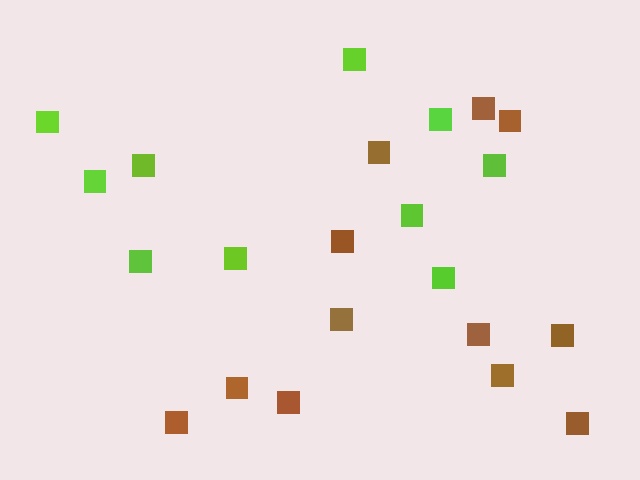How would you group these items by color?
There are 2 groups: one group of brown squares (12) and one group of lime squares (10).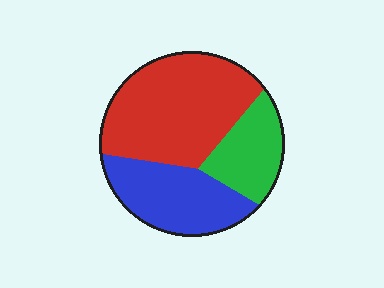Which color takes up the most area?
Red, at roughly 50%.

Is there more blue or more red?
Red.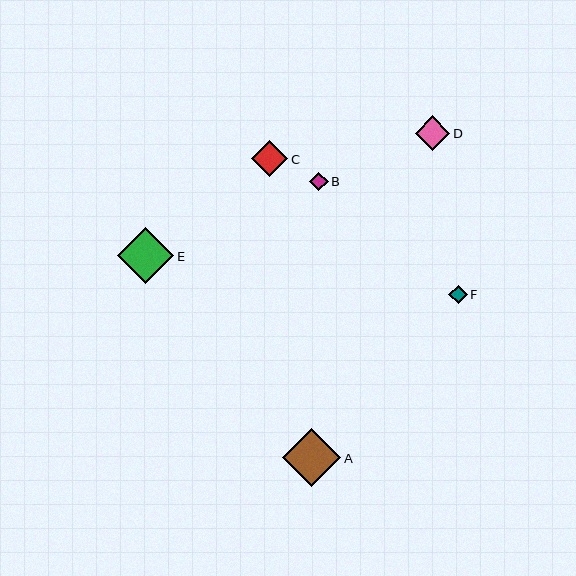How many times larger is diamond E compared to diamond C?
Diamond E is approximately 1.5 times the size of diamond C.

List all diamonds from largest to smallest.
From largest to smallest: A, E, C, D, B, F.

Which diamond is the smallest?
Diamond F is the smallest with a size of approximately 18 pixels.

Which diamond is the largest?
Diamond A is the largest with a size of approximately 58 pixels.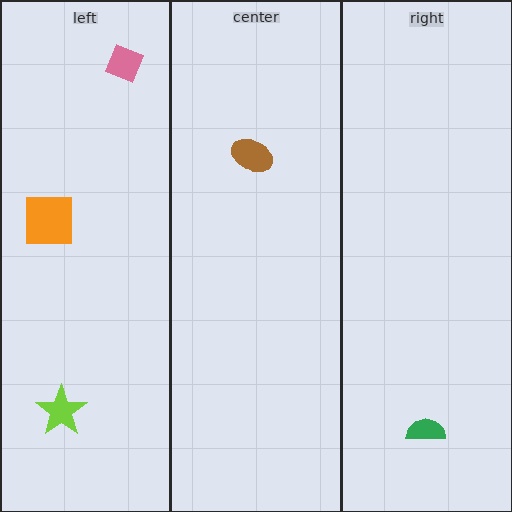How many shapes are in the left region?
3.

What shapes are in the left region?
The pink diamond, the lime star, the orange square.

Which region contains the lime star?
The left region.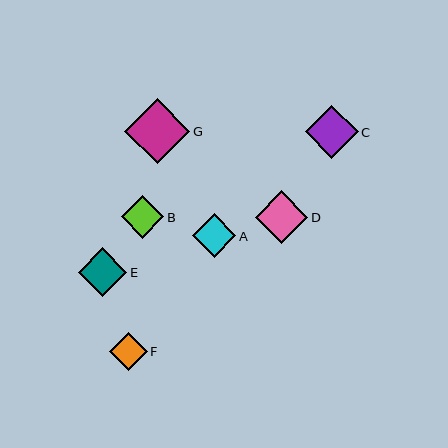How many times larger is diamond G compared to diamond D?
Diamond G is approximately 1.3 times the size of diamond D.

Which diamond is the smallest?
Diamond F is the smallest with a size of approximately 38 pixels.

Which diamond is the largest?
Diamond G is the largest with a size of approximately 65 pixels.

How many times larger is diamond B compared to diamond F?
Diamond B is approximately 1.1 times the size of diamond F.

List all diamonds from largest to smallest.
From largest to smallest: G, C, D, E, A, B, F.